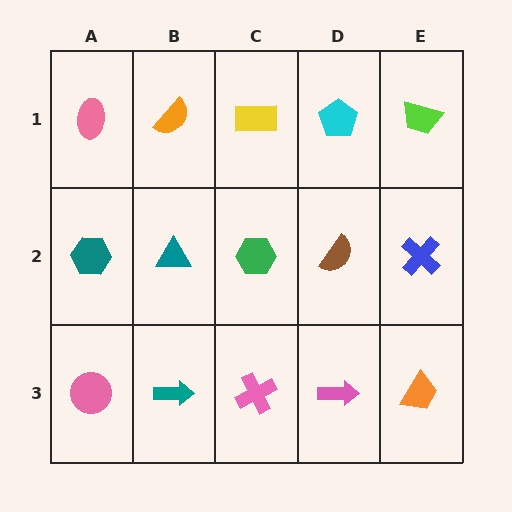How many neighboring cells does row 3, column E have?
2.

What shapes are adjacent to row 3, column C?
A green hexagon (row 2, column C), a teal arrow (row 3, column B), a pink arrow (row 3, column D).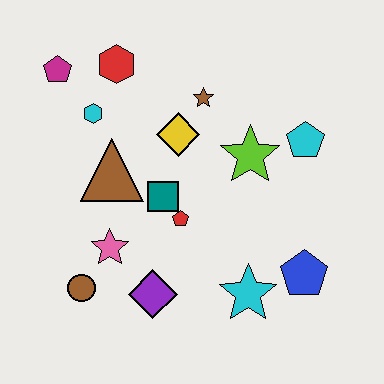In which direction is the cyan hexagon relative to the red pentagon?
The cyan hexagon is above the red pentagon.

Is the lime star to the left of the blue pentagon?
Yes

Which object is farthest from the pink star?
The cyan pentagon is farthest from the pink star.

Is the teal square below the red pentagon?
No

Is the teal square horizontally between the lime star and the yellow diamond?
No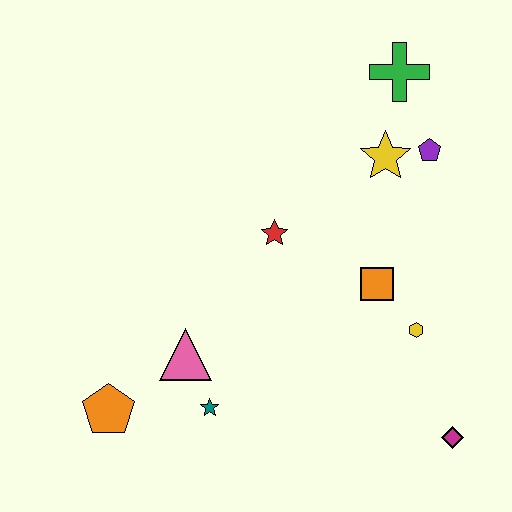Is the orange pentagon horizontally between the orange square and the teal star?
No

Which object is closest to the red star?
The orange square is closest to the red star.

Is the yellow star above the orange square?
Yes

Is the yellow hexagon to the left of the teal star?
No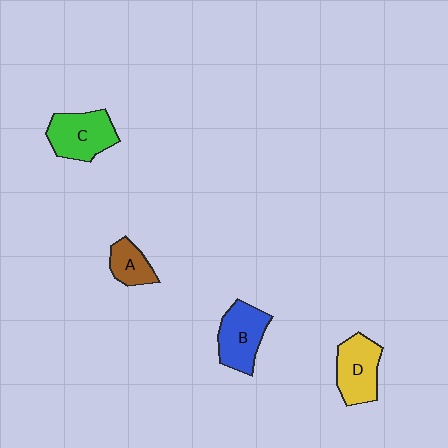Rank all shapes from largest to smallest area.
From largest to smallest: C (green), B (blue), D (yellow), A (brown).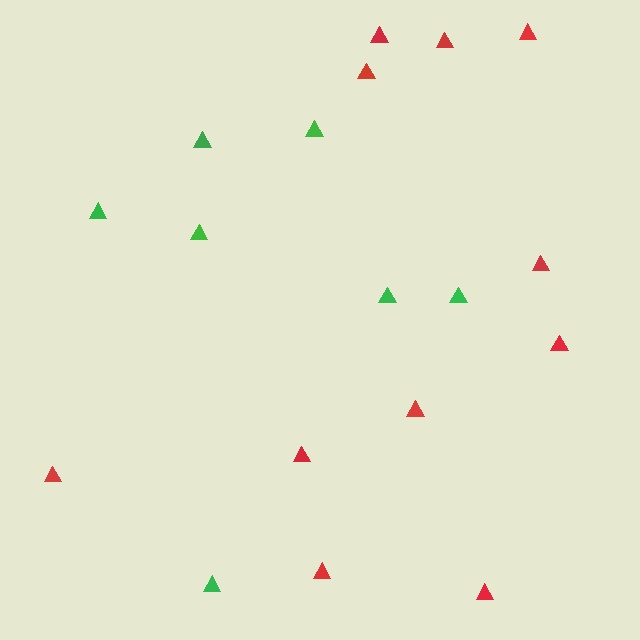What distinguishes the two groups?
There are 2 groups: one group of red triangles (11) and one group of green triangles (7).